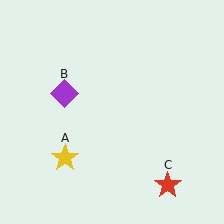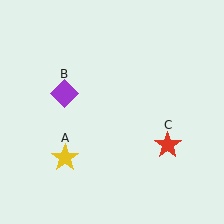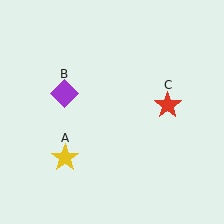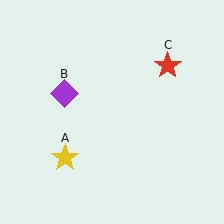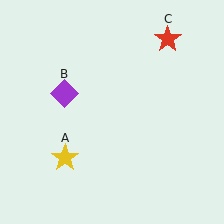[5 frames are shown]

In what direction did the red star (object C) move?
The red star (object C) moved up.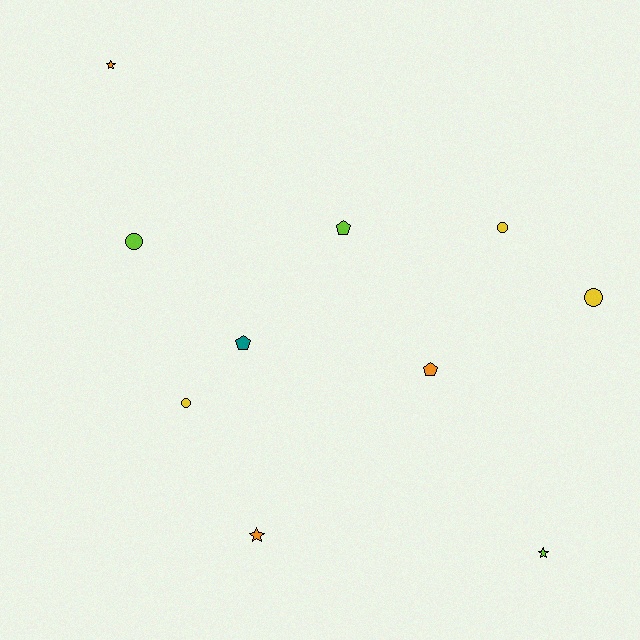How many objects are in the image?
There are 10 objects.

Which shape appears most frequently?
Circle, with 4 objects.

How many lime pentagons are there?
There is 1 lime pentagon.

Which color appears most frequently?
Orange, with 3 objects.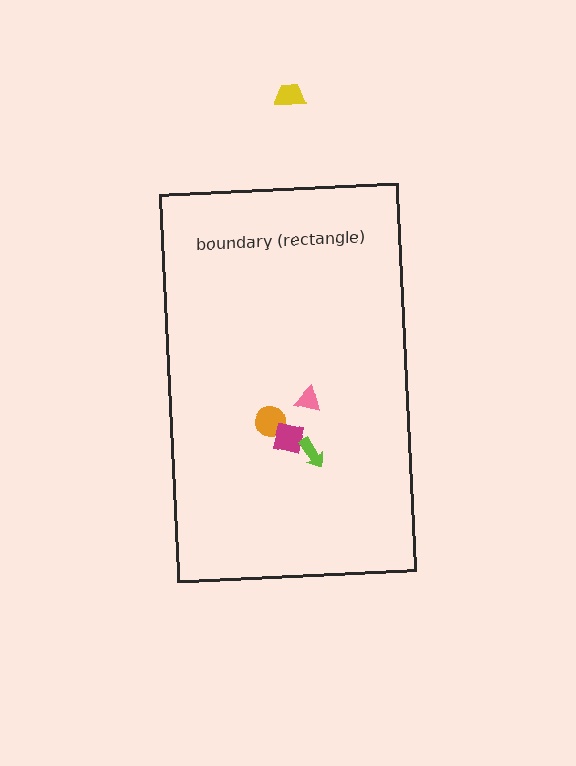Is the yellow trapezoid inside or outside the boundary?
Outside.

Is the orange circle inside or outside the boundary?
Inside.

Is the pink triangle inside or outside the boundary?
Inside.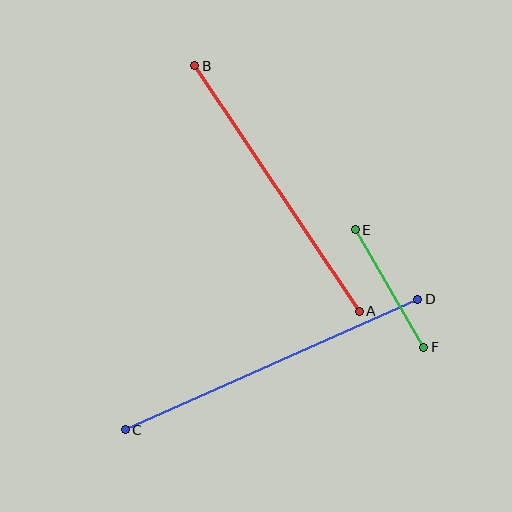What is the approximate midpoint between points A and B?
The midpoint is at approximately (277, 188) pixels.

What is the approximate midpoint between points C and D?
The midpoint is at approximately (272, 364) pixels.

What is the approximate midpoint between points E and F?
The midpoint is at approximately (390, 289) pixels.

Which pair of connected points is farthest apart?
Points C and D are farthest apart.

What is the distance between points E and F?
The distance is approximately 136 pixels.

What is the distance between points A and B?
The distance is approximately 296 pixels.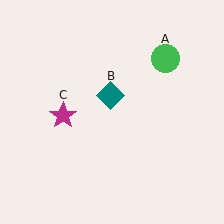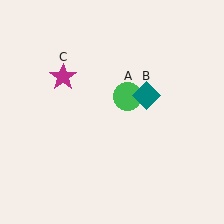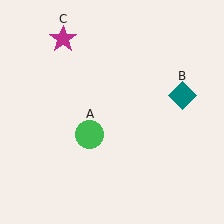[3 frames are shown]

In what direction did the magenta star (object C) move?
The magenta star (object C) moved up.